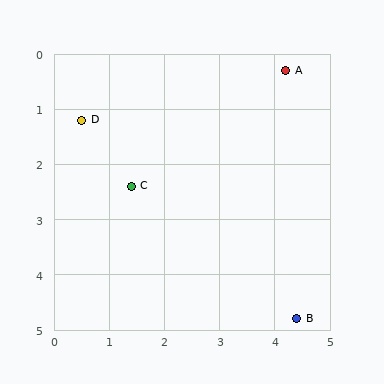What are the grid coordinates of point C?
Point C is at approximately (1.4, 2.4).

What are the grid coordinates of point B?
Point B is at approximately (4.4, 4.8).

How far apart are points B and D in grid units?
Points B and D are about 5.3 grid units apart.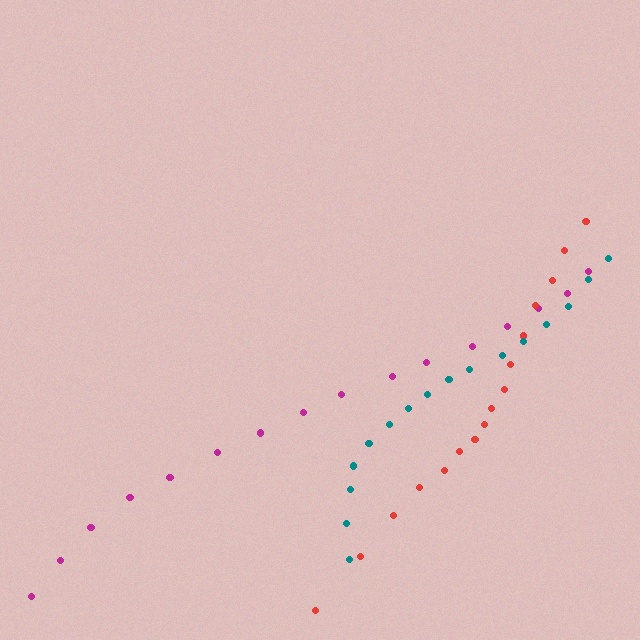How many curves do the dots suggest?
There are 3 distinct paths.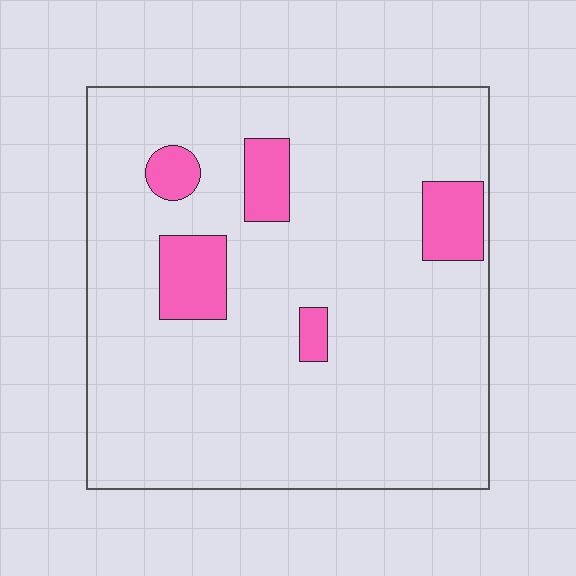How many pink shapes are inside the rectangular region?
5.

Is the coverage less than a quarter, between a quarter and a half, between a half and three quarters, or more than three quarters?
Less than a quarter.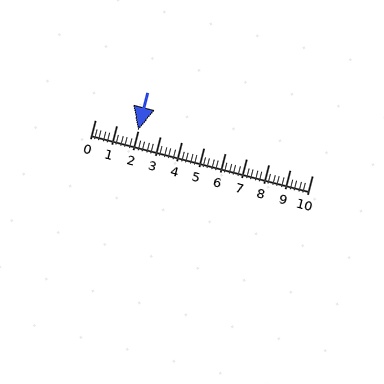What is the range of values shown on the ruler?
The ruler shows values from 0 to 10.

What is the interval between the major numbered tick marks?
The major tick marks are spaced 1 units apart.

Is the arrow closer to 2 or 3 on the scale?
The arrow is closer to 2.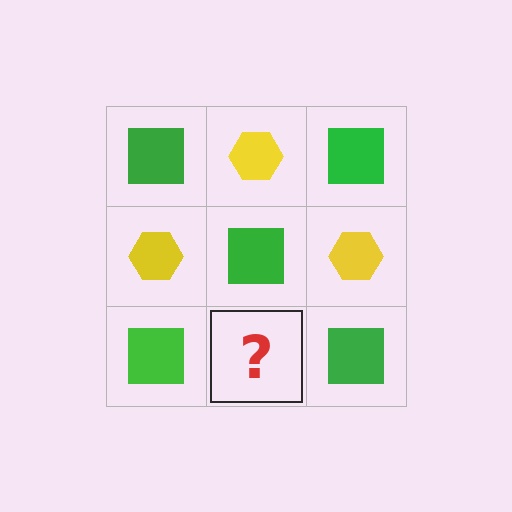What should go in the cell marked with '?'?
The missing cell should contain a yellow hexagon.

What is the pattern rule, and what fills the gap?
The rule is that it alternates green square and yellow hexagon in a checkerboard pattern. The gap should be filled with a yellow hexagon.